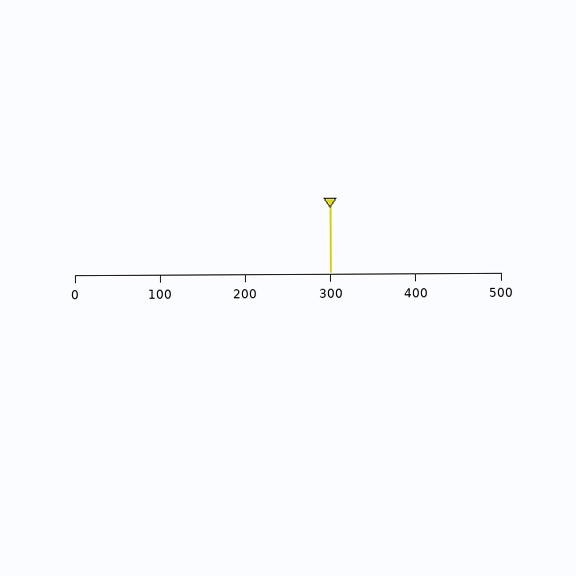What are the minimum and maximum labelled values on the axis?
The axis runs from 0 to 500.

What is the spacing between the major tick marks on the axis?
The major ticks are spaced 100 apart.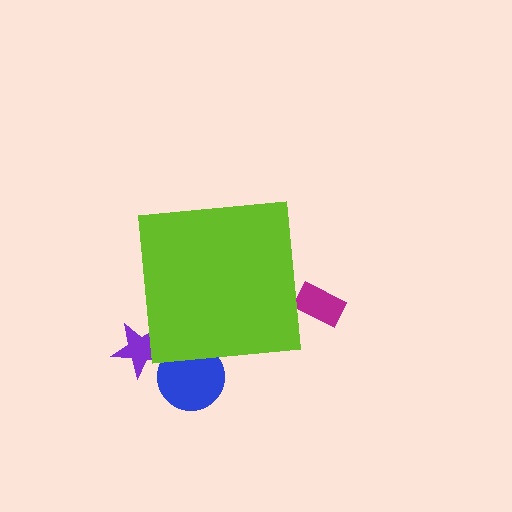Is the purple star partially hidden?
Yes, the purple star is partially hidden behind the lime square.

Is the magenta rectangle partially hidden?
Yes, the magenta rectangle is partially hidden behind the lime square.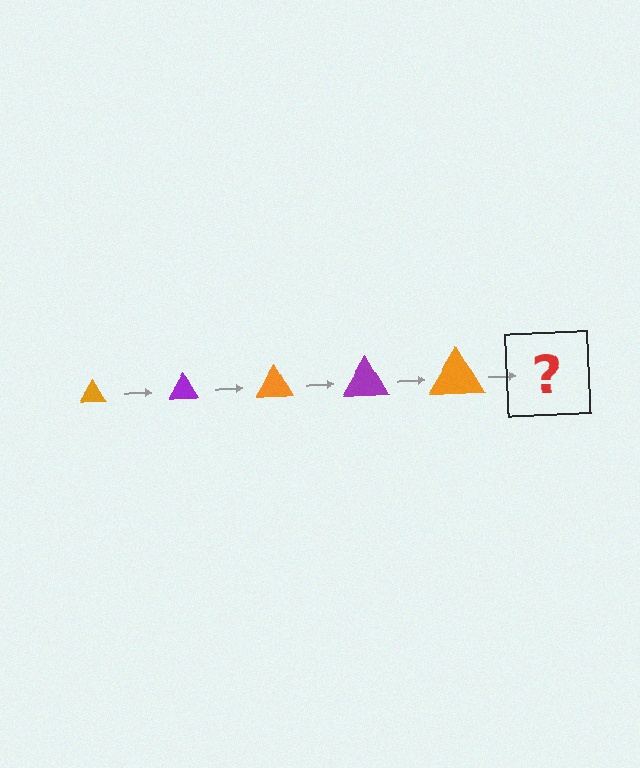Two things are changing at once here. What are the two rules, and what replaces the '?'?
The two rules are that the triangle grows larger each step and the color cycles through orange and purple. The '?' should be a purple triangle, larger than the previous one.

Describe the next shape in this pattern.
It should be a purple triangle, larger than the previous one.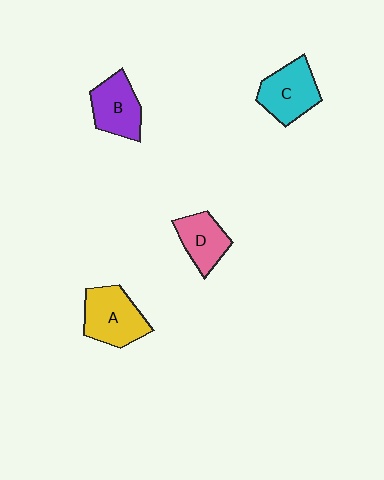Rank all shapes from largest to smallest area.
From largest to smallest: A (yellow), C (cyan), B (purple), D (pink).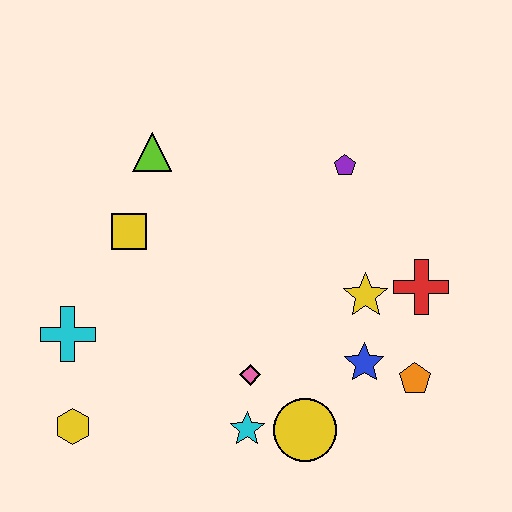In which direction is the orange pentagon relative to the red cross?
The orange pentagon is below the red cross.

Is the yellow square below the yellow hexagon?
No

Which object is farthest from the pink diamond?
The lime triangle is farthest from the pink diamond.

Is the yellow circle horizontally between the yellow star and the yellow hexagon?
Yes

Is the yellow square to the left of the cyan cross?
No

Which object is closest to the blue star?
The orange pentagon is closest to the blue star.